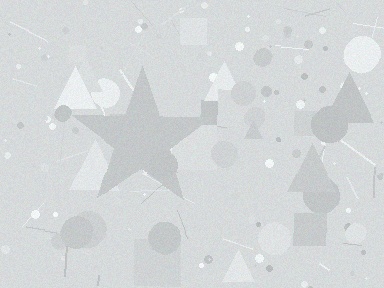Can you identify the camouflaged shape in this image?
The camouflaged shape is a star.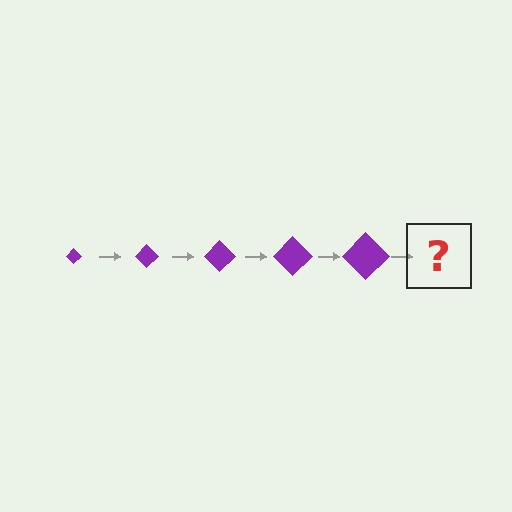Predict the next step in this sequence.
The next step is a purple diamond, larger than the previous one.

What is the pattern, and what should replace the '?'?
The pattern is that the diamond gets progressively larger each step. The '?' should be a purple diamond, larger than the previous one.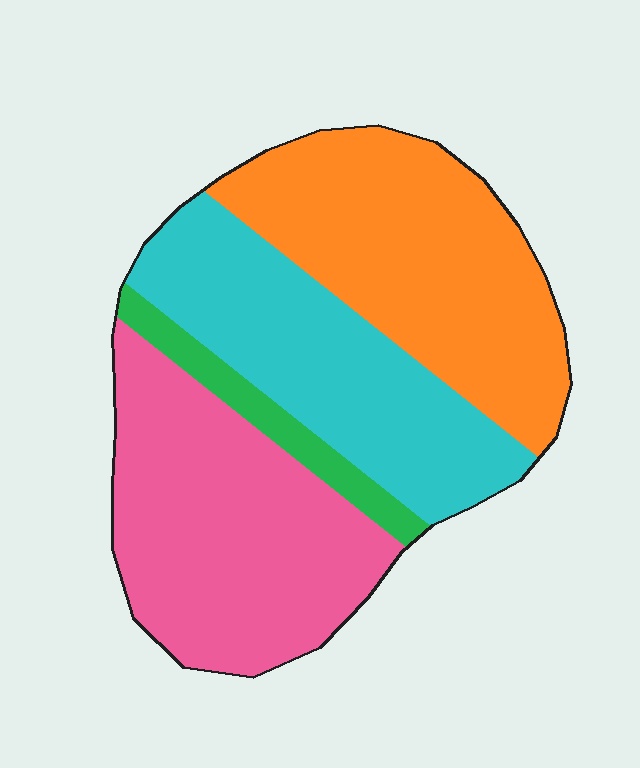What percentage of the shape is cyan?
Cyan covers about 30% of the shape.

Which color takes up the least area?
Green, at roughly 5%.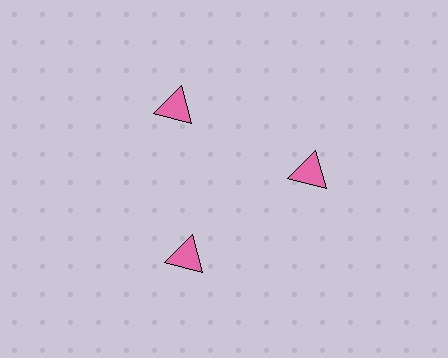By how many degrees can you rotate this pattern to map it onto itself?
The pattern maps onto itself every 120 degrees of rotation.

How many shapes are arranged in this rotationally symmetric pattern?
There are 3 shapes, arranged in 3 groups of 1.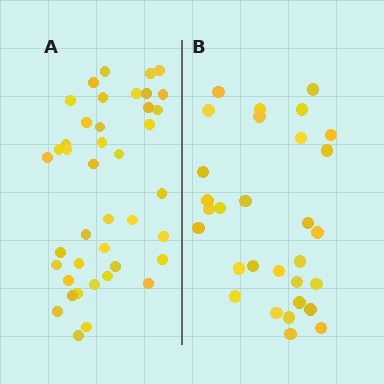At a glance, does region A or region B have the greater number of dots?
Region A (the left region) has more dots.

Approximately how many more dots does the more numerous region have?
Region A has roughly 12 or so more dots than region B.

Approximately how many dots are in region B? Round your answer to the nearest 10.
About 30 dots.